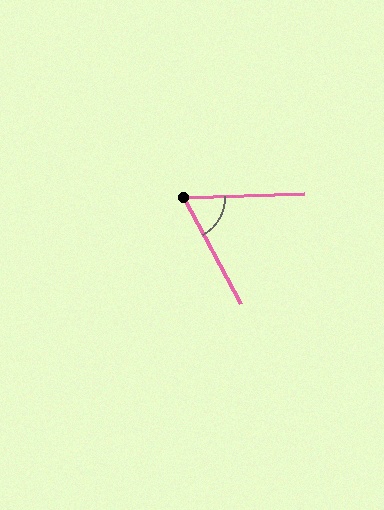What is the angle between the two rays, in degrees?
Approximately 64 degrees.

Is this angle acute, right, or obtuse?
It is acute.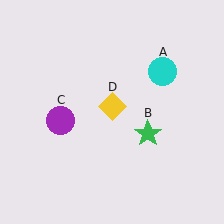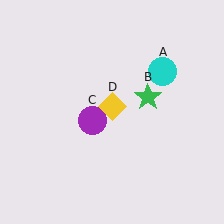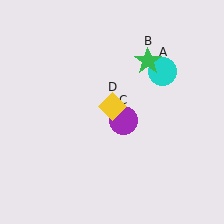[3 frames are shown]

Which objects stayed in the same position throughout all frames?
Cyan circle (object A) and yellow diamond (object D) remained stationary.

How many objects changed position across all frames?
2 objects changed position: green star (object B), purple circle (object C).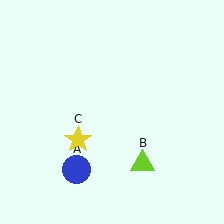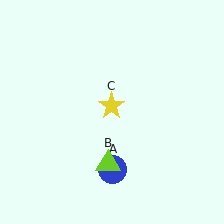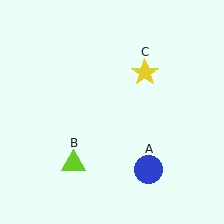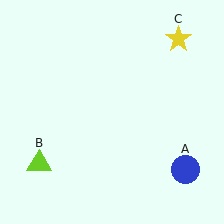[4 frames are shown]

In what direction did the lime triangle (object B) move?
The lime triangle (object B) moved left.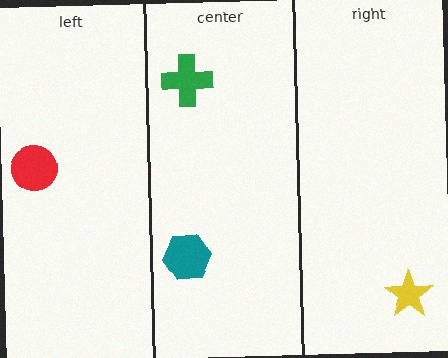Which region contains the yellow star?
The right region.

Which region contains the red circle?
The left region.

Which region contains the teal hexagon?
The center region.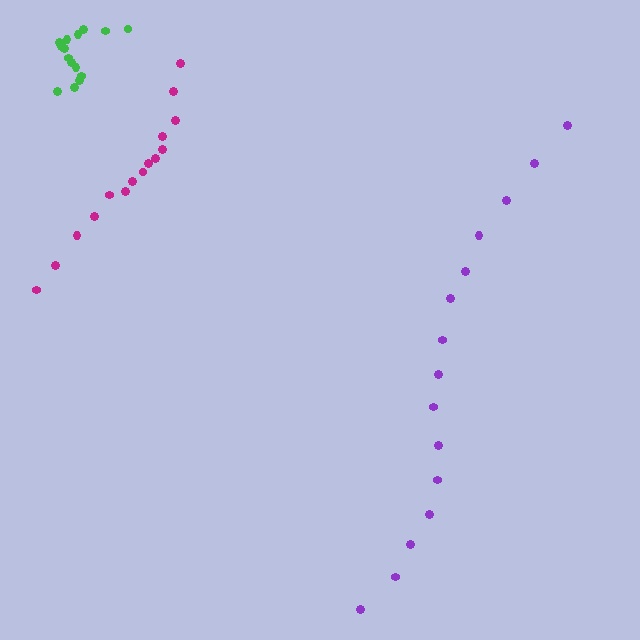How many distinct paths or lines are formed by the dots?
There are 3 distinct paths.